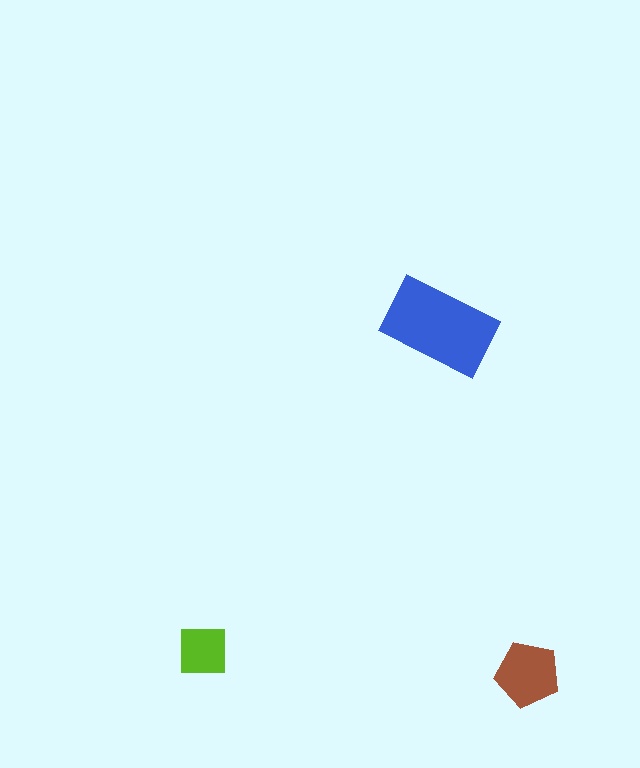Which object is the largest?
The blue rectangle.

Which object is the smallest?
The lime square.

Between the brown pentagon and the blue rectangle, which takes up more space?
The blue rectangle.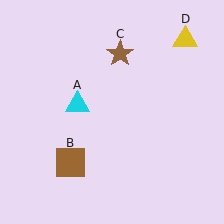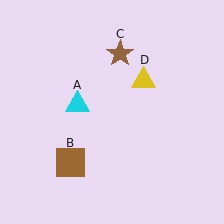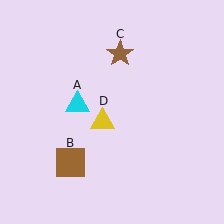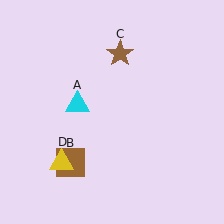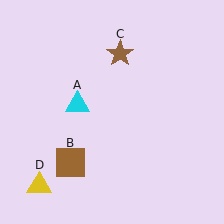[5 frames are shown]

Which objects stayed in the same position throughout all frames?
Cyan triangle (object A) and brown square (object B) and brown star (object C) remained stationary.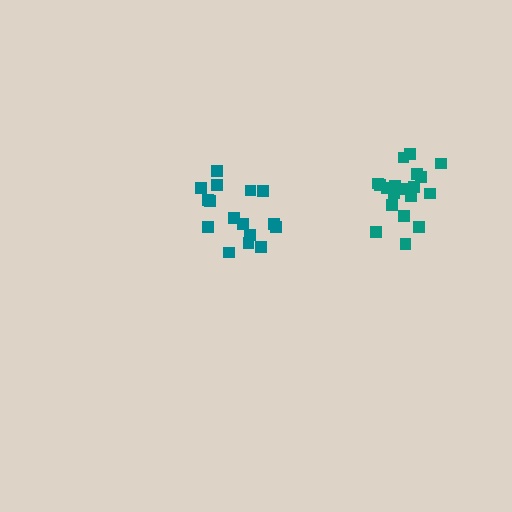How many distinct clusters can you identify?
There are 2 distinct clusters.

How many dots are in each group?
Group 1: 16 dots, Group 2: 20 dots (36 total).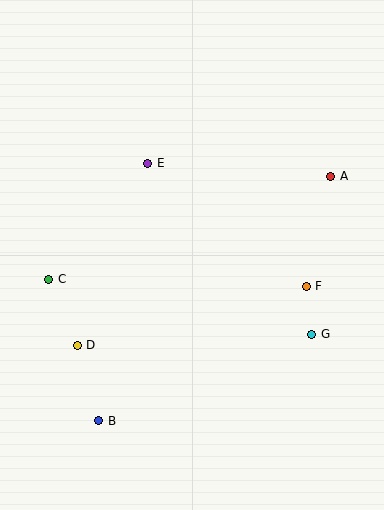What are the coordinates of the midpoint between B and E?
The midpoint between B and E is at (123, 292).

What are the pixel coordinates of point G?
Point G is at (312, 334).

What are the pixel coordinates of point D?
Point D is at (77, 345).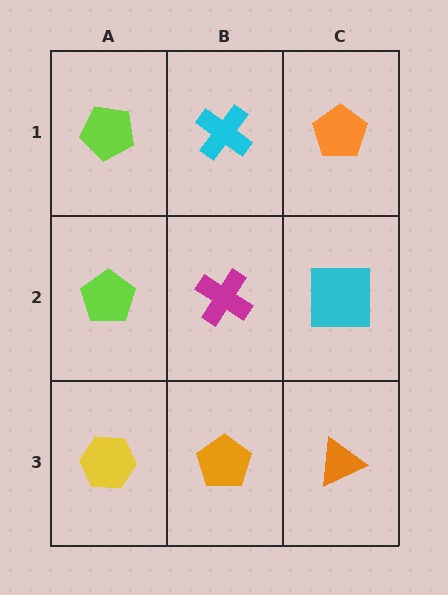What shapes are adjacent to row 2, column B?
A cyan cross (row 1, column B), an orange pentagon (row 3, column B), a lime pentagon (row 2, column A), a cyan square (row 2, column C).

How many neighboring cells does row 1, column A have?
2.